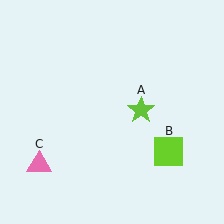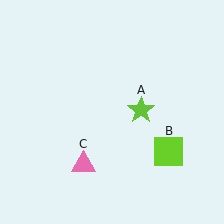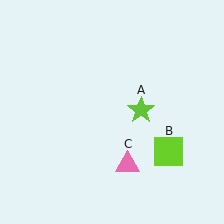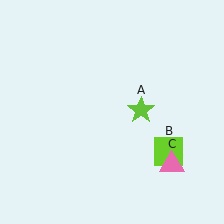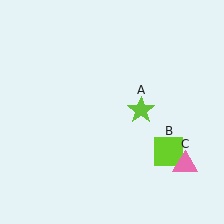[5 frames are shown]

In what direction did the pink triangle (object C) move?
The pink triangle (object C) moved right.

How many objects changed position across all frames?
1 object changed position: pink triangle (object C).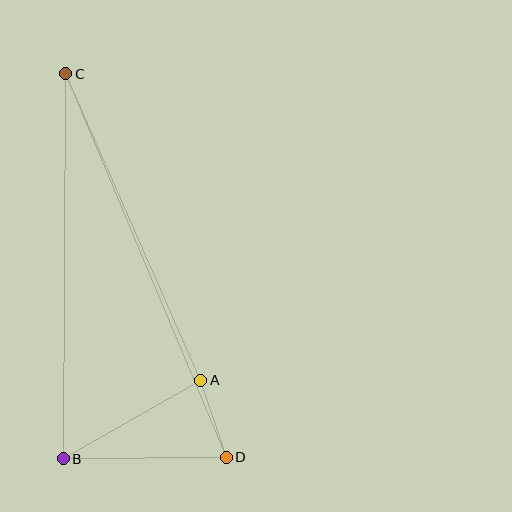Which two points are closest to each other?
Points A and D are closest to each other.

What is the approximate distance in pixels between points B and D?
The distance between B and D is approximately 163 pixels.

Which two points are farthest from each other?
Points C and D are farthest from each other.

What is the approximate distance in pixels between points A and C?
The distance between A and C is approximately 335 pixels.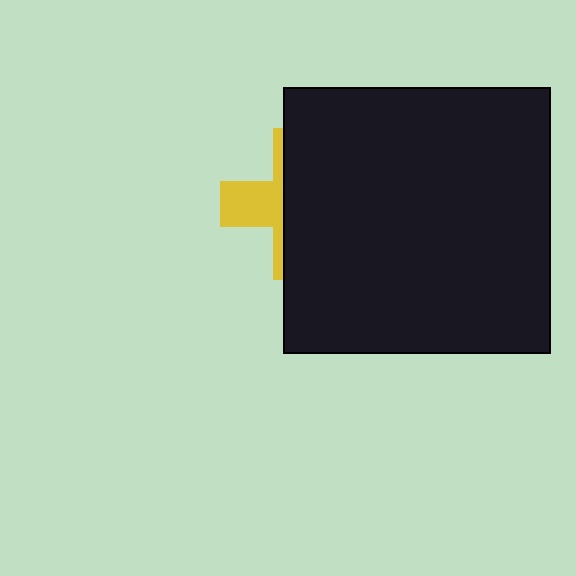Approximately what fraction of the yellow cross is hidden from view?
Roughly 66% of the yellow cross is hidden behind the black square.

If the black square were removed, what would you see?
You would see the complete yellow cross.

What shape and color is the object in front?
The object in front is a black square.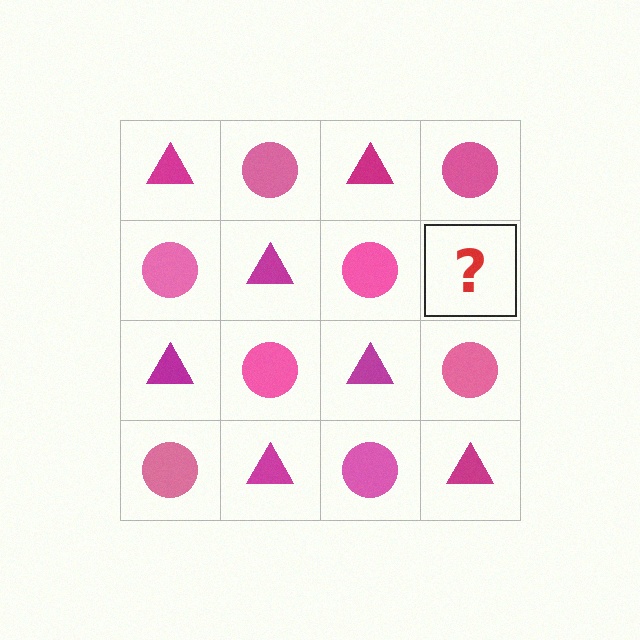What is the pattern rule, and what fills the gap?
The rule is that it alternates magenta triangle and pink circle in a checkerboard pattern. The gap should be filled with a magenta triangle.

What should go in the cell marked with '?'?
The missing cell should contain a magenta triangle.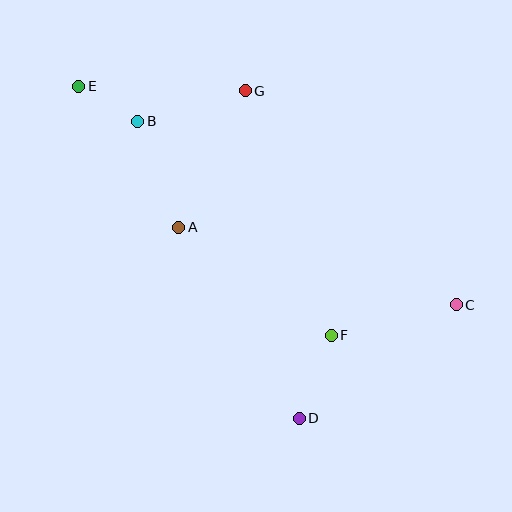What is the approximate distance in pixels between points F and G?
The distance between F and G is approximately 259 pixels.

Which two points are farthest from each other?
Points C and E are farthest from each other.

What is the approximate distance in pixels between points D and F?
The distance between D and F is approximately 89 pixels.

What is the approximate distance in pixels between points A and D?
The distance between A and D is approximately 226 pixels.